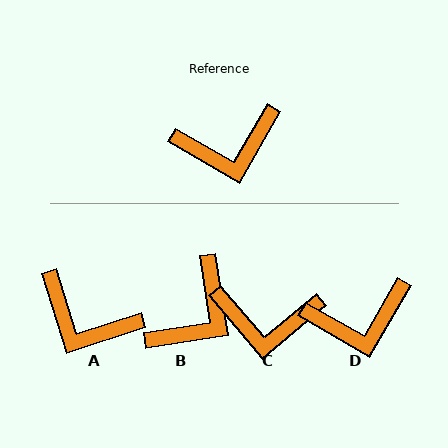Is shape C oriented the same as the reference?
No, it is off by about 20 degrees.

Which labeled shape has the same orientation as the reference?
D.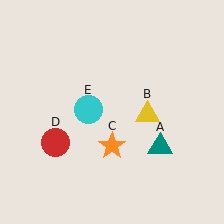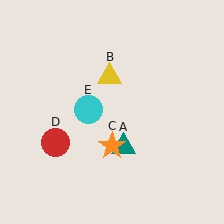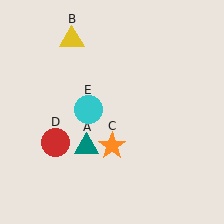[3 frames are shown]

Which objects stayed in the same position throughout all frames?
Orange star (object C) and red circle (object D) and cyan circle (object E) remained stationary.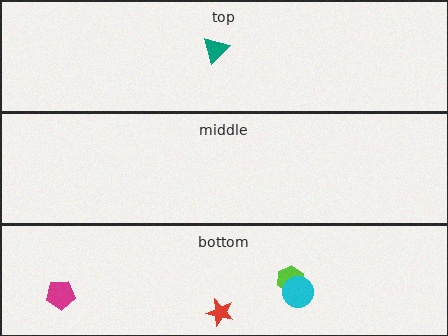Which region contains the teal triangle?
The top region.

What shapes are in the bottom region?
The lime hexagon, the cyan circle, the red star, the magenta pentagon.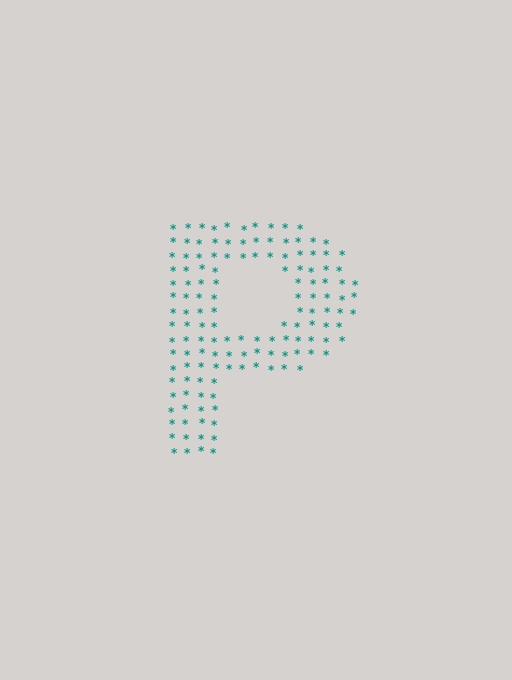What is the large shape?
The large shape is the letter P.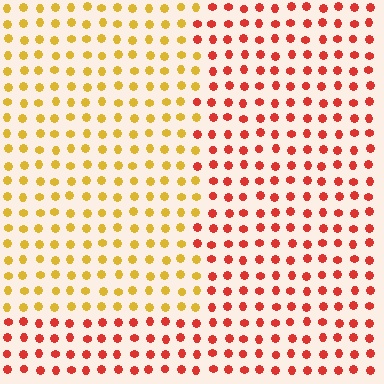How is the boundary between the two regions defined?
The boundary is defined purely by a slight shift in hue (about 46 degrees). Spacing, size, and orientation are identical on both sides.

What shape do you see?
I see a rectangle.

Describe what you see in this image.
The image is filled with small red elements in a uniform arrangement. A rectangle-shaped region is visible where the elements are tinted to a slightly different hue, forming a subtle color boundary.